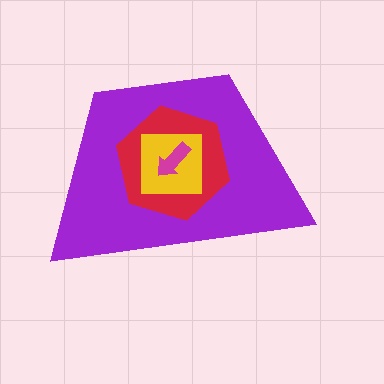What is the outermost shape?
The purple trapezoid.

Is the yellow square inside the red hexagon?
Yes.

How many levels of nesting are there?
4.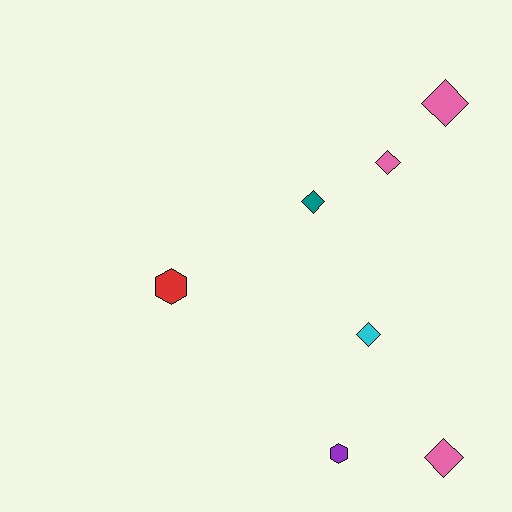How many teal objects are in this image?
There is 1 teal object.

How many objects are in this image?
There are 7 objects.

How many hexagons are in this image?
There are 2 hexagons.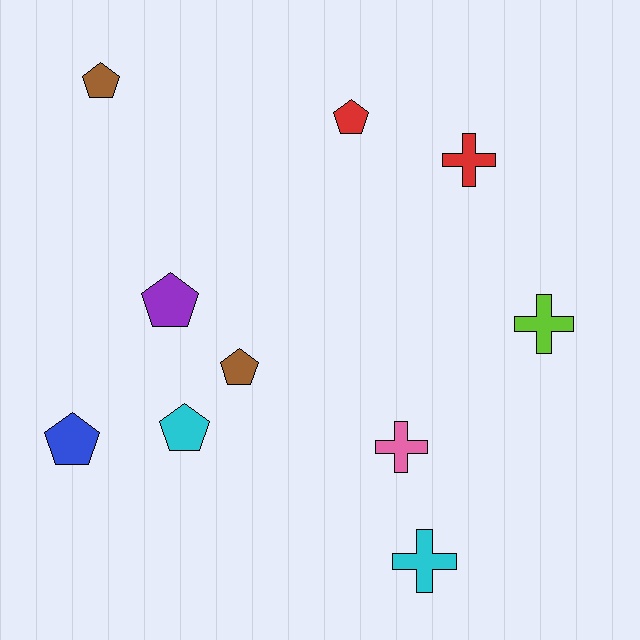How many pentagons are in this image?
There are 6 pentagons.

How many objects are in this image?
There are 10 objects.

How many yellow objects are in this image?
There are no yellow objects.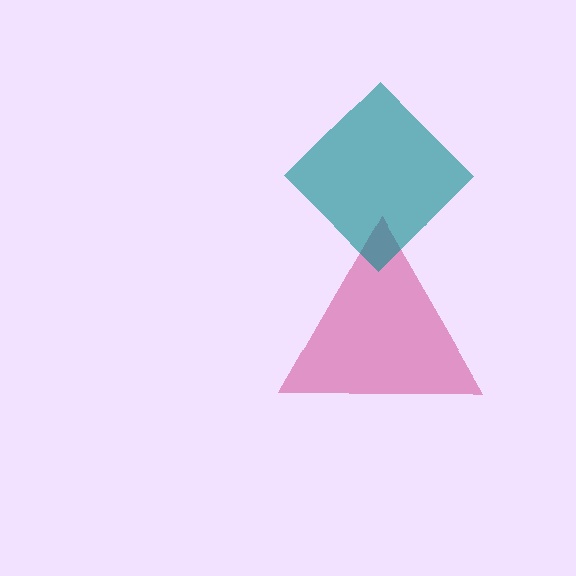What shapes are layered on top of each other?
The layered shapes are: a magenta triangle, a teal diamond.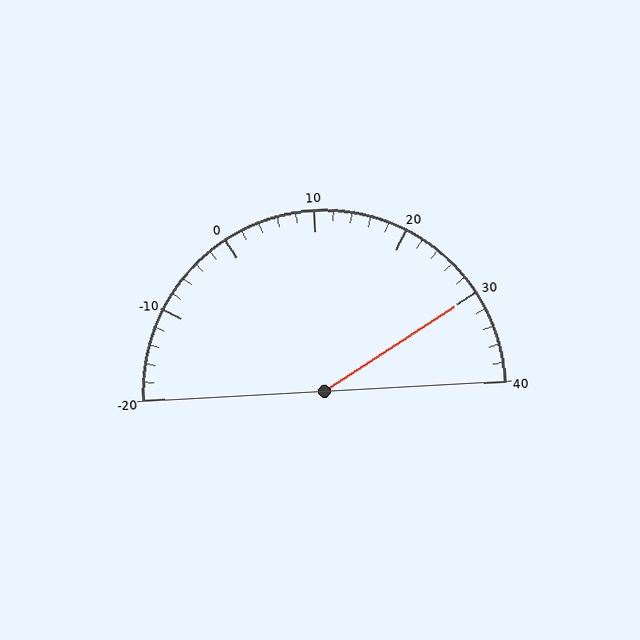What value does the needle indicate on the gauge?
The needle indicates approximately 30.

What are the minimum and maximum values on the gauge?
The gauge ranges from -20 to 40.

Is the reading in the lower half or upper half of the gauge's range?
The reading is in the upper half of the range (-20 to 40).